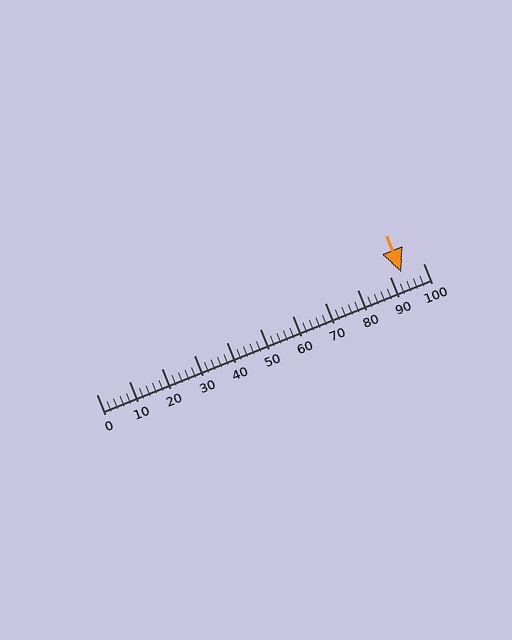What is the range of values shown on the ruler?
The ruler shows values from 0 to 100.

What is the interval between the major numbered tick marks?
The major tick marks are spaced 10 units apart.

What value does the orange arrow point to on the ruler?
The orange arrow points to approximately 93.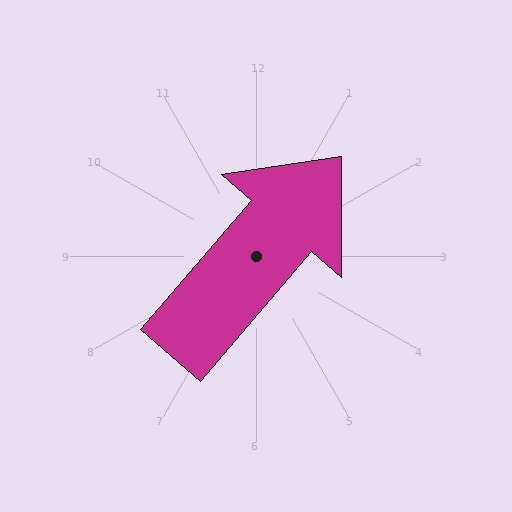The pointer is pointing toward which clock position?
Roughly 1 o'clock.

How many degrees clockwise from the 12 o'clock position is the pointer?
Approximately 41 degrees.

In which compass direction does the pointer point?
Northeast.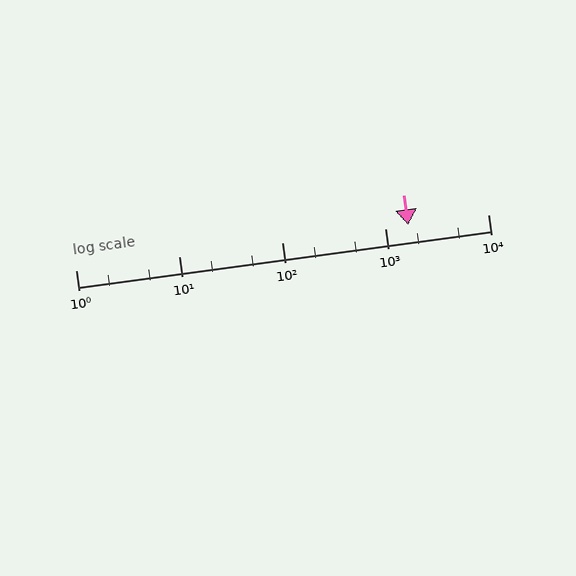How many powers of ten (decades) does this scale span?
The scale spans 4 decades, from 1 to 10000.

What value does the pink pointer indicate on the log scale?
The pointer indicates approximately 1700.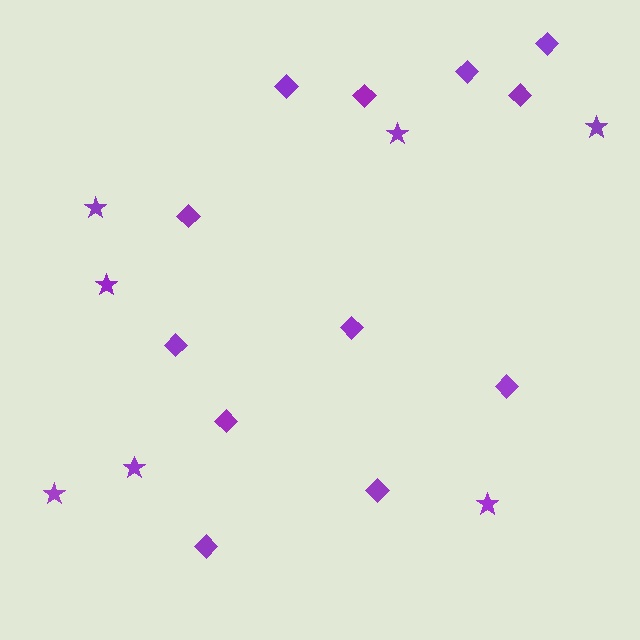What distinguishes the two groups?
There are 2 groups: one group of diamonds (12) and one group of stars (7).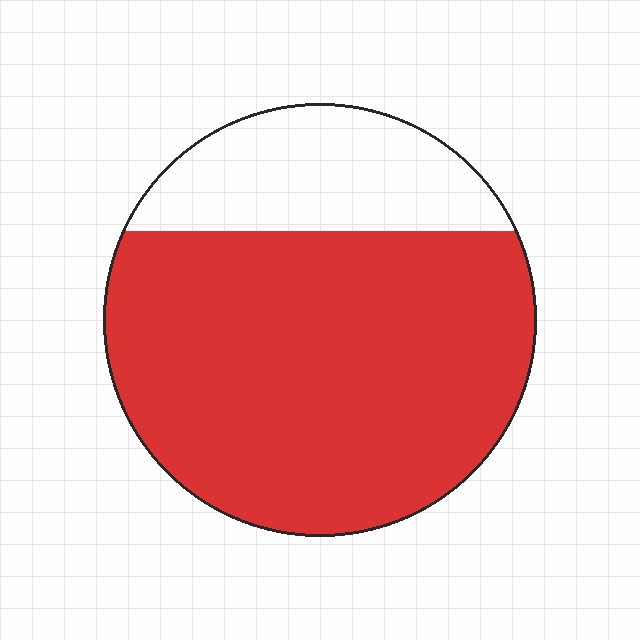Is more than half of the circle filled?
Yes.